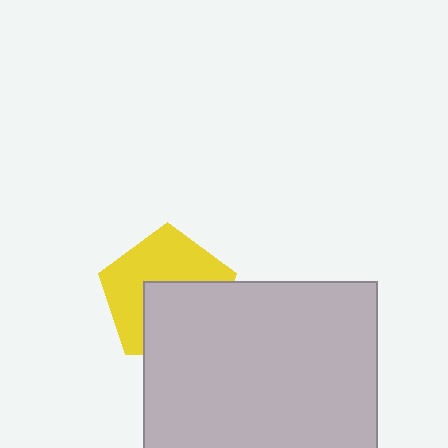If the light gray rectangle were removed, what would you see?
You would see the complete yellow pentagon.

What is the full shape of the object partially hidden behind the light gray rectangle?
The partially hidden object is a yellow pentagon.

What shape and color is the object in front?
The object in front is a light gray rectangle.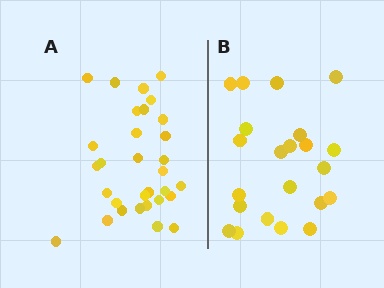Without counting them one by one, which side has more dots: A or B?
Region A (the left region) has more dots.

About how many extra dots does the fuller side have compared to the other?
Region A has roughly 8 or so more dots than region B.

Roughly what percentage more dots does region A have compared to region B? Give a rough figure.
About 40% more.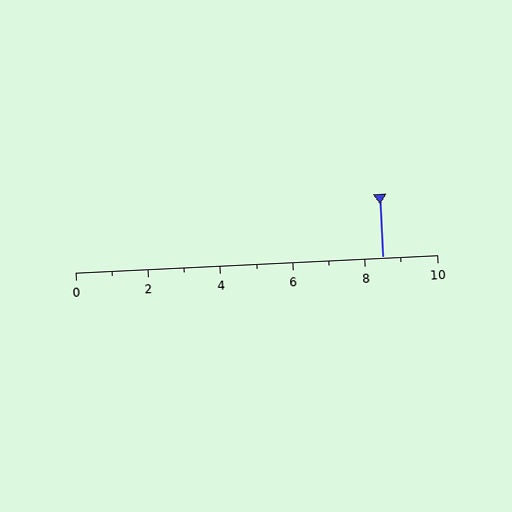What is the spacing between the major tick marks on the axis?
The major ticks are spaced 2 apart.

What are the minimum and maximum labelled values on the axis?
The axis runs from 0 to 10.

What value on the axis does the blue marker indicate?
The marker indicates approximately 8.5.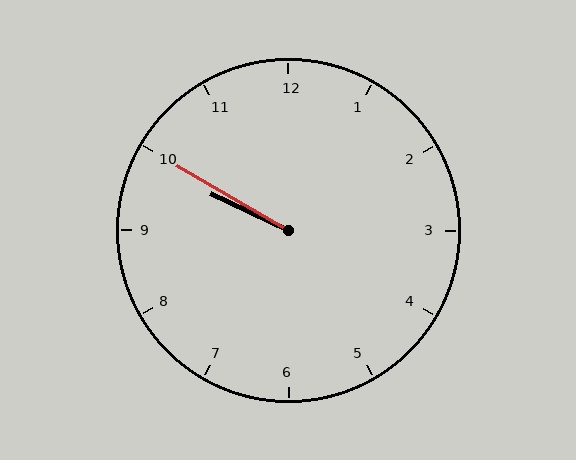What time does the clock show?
9:50.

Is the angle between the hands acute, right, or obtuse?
It is acute.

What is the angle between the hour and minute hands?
Approximately 5 degrees.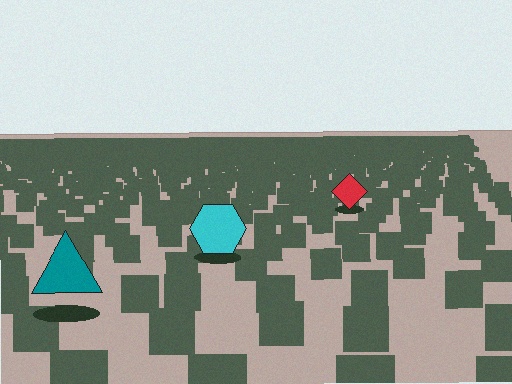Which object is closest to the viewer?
The teal triangle is closest. The texture marks near it are larger and more spread out.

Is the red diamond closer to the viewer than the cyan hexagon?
No. The cyan hexagon is closer — you can tell from the texture gradient: the ground texture is coarser near it.